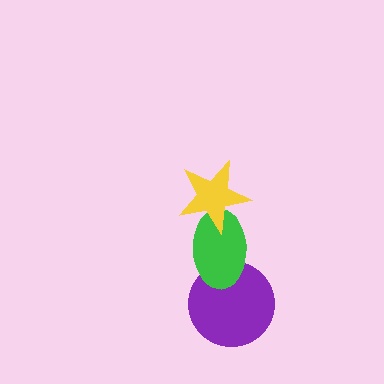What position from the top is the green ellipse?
The green ellipse is 2nd from the top.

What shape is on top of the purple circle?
The green ellipse is on top of the purple circle.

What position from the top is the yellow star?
The yellow star is 1st from the top.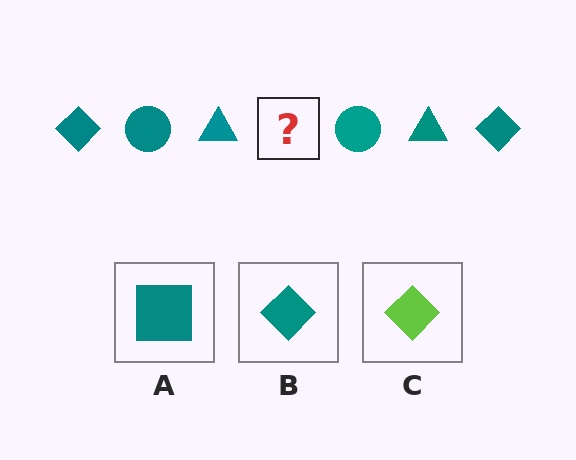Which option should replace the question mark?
Option B.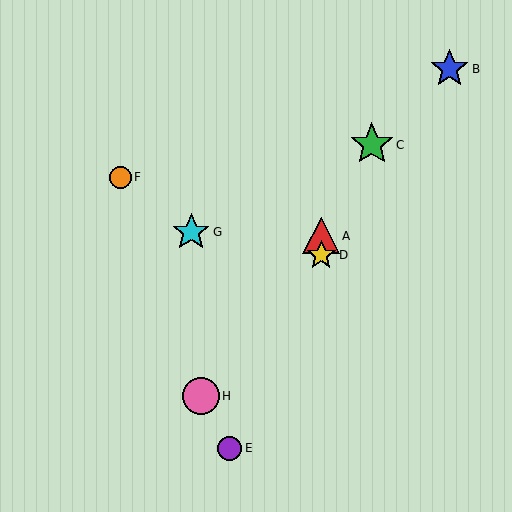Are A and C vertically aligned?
No, A is at x≈321 and C is at x≈372.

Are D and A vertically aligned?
Yes, both are at x≈321.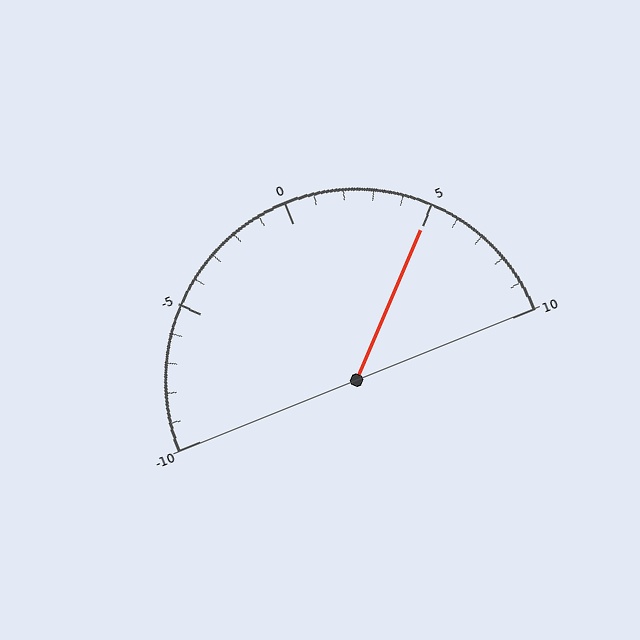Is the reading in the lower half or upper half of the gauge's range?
The reading is in the upper half of the range (-10 to 10).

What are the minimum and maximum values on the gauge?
The gauge ranges from -10 to 10.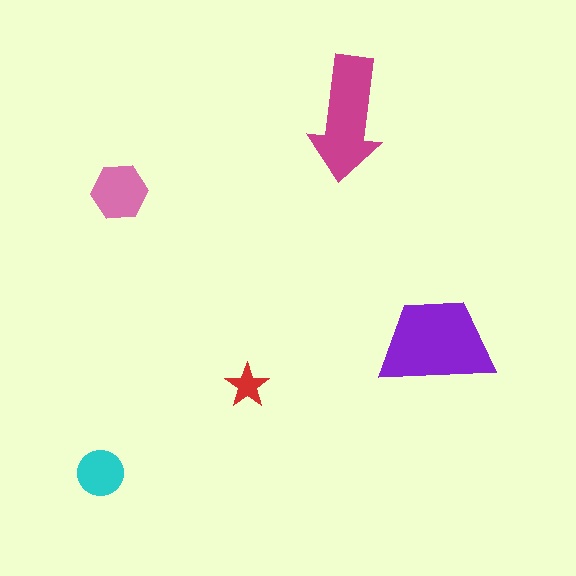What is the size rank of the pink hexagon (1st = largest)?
3rd.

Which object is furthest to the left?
The cyan circle is leftmost.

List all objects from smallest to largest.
The red star, the cyan circle, the pink hexagon, the magenta arrow, the purple trapezoid.